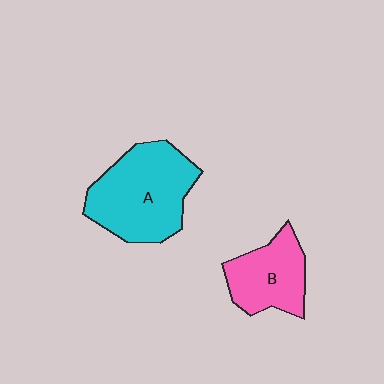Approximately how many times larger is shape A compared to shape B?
Approximately 1.6 times.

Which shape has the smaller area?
Shape B (pink).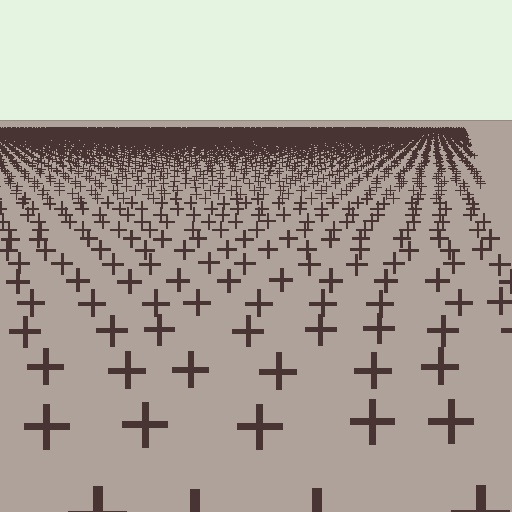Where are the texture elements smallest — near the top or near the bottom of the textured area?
Near the top.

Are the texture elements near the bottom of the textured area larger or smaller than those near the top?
Larger. Near the bottom, elements are closer to the viewer and appear at a bigger on-screen size.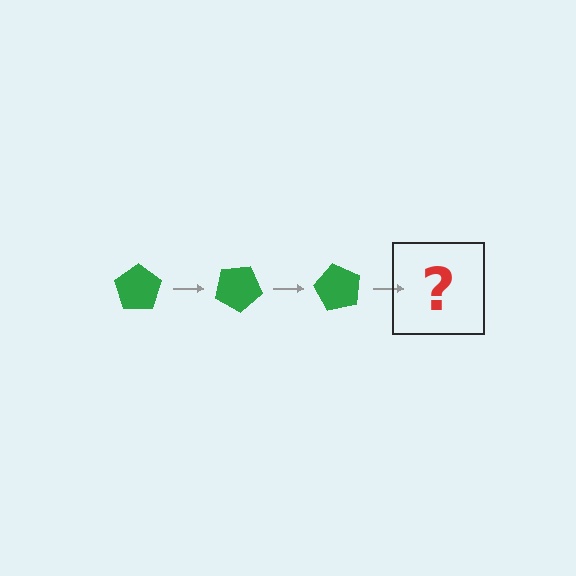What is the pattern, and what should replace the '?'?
The pattern is that the pentagon rotates 30 degrees each step. The '?' should be a green pentagon rotated 90 degrees.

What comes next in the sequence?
The next element should be a green pentagon rotated 90 degrees.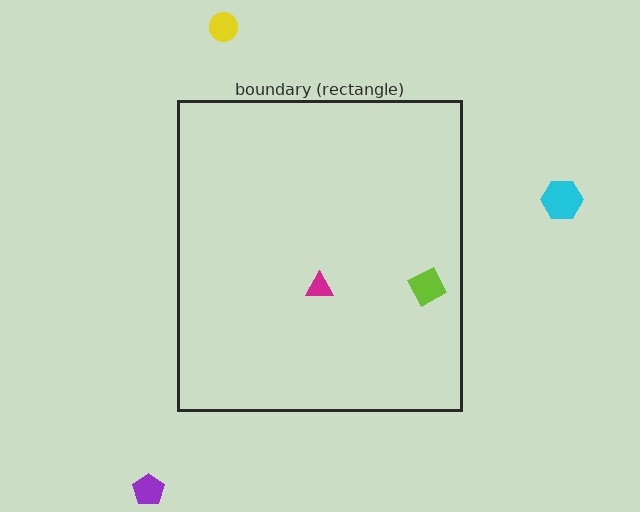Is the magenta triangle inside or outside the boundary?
Inside.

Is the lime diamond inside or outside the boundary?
Inside.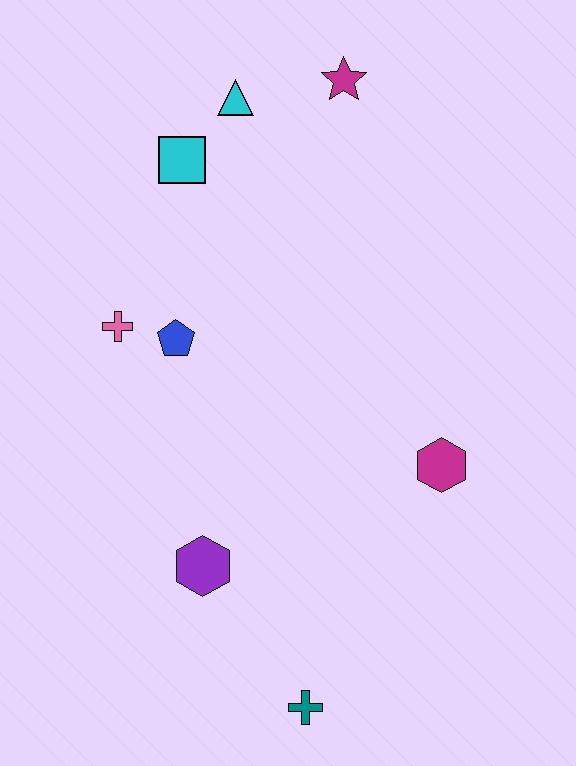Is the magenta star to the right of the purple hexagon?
Yes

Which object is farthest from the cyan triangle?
The teal cross is farthest from the cyan triangle.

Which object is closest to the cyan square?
The cyan triangle is closest to the cyan square.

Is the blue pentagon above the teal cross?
Yes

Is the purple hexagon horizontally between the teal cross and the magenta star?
No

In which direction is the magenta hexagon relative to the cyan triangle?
The magenta hexagon is below the cyan triangle.